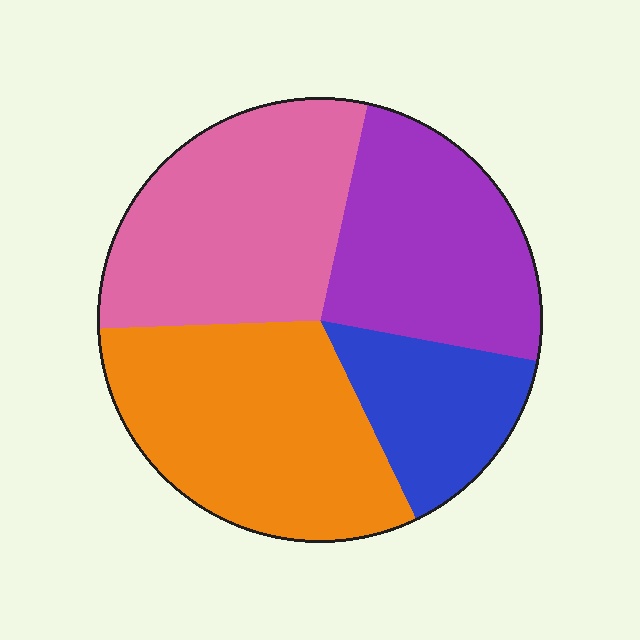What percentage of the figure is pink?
Pink covers around 30% of the figure.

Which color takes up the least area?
Blue, at roughly 15%.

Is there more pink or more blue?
Pink.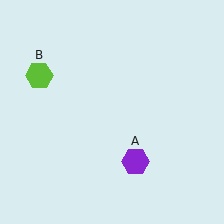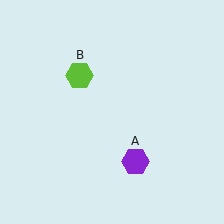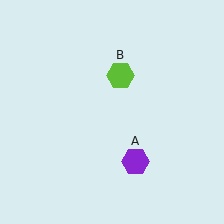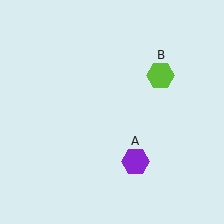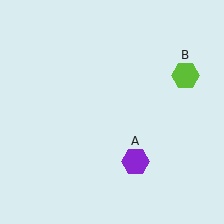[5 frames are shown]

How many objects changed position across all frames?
1 object changed position: lime hexagon (object B).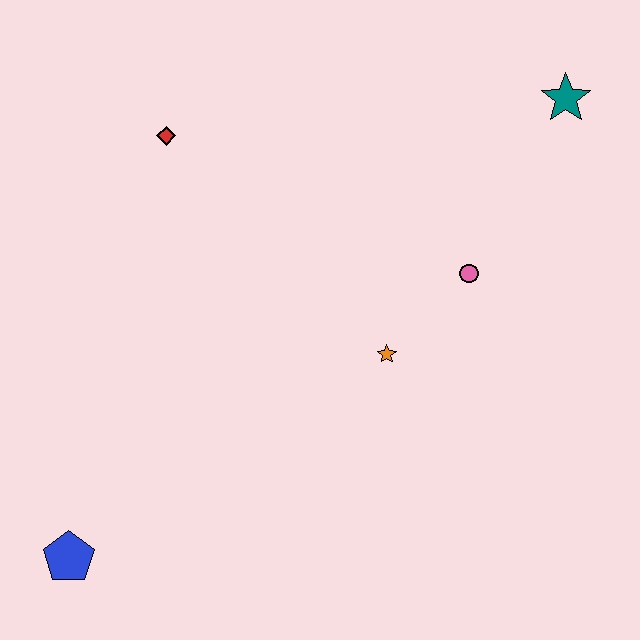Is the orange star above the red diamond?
No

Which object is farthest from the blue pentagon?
The teal star is farthest from the blue pentagon.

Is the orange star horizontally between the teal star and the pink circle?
No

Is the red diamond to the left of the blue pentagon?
No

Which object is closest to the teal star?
The pink circle is closest to the teal star.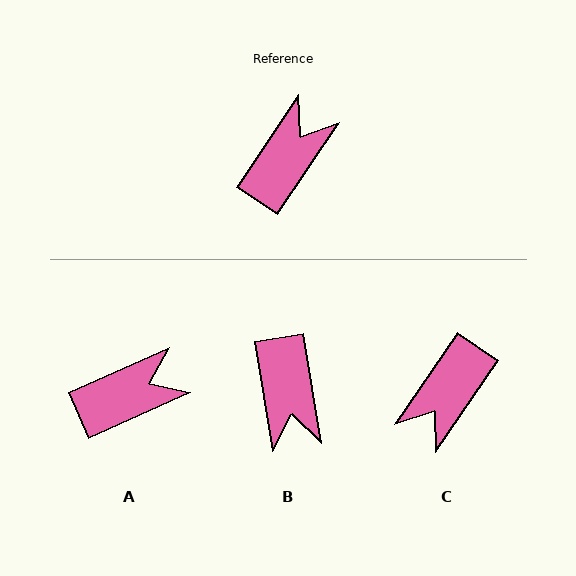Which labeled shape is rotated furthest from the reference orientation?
C, about 179 degrees away.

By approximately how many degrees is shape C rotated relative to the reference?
Approximately 179 degrees counter-clockwise.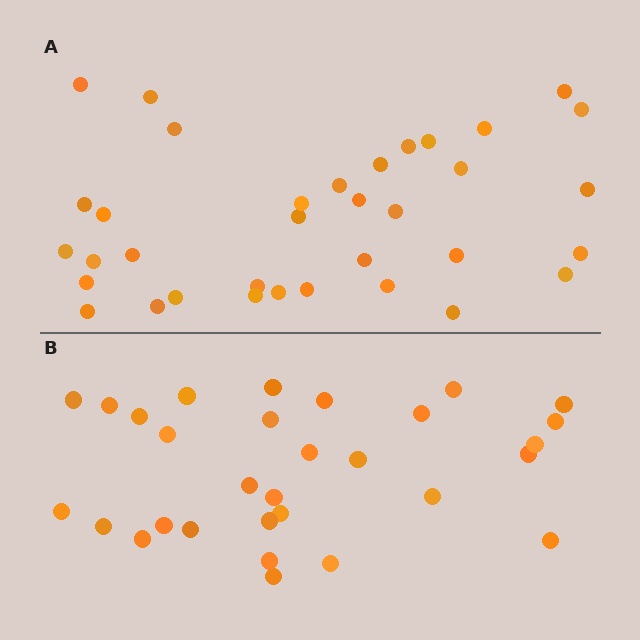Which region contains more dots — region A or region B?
Region A (the top region) has more dots.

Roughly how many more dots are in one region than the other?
Region A has about 5 more dots than region B.